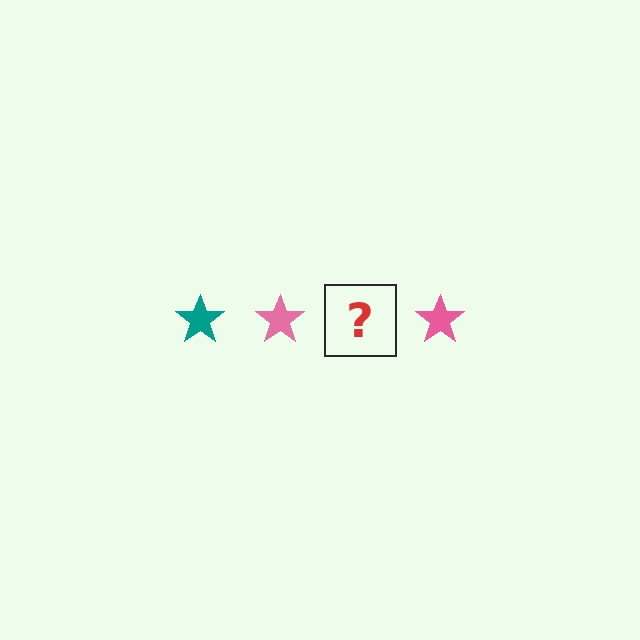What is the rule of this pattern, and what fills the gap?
The rule is that the pattern cycles through teal, pink stars. The gap should be filled with a teal star.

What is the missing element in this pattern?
The missing element is a teal star.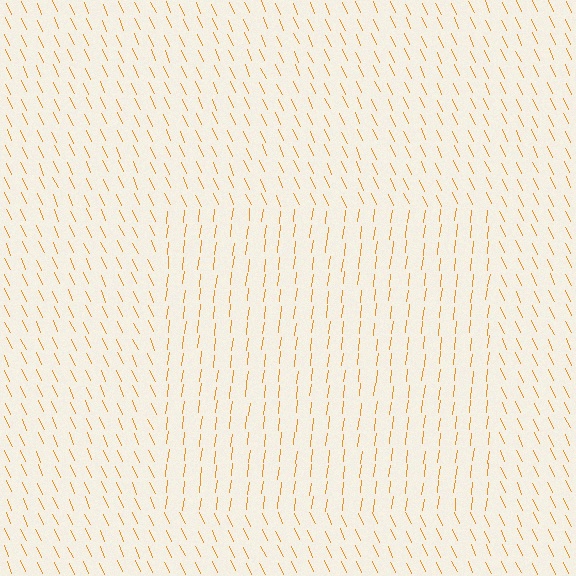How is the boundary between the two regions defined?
The boundary is defined purely by a change in line orientation (approximately 31 degrees difference). All lines are the same color and thickness.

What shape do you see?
I see a rectangle.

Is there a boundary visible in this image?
Yes, there is a texture boundary formed by a change in line orientation.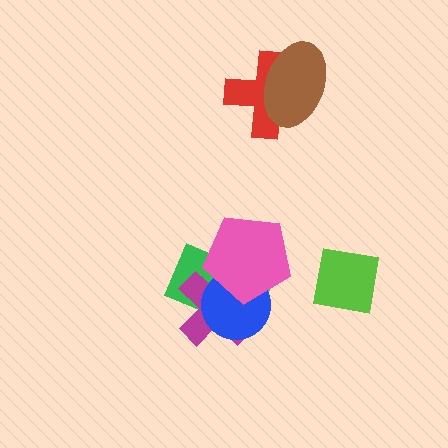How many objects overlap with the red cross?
1 object overlaps with the red cross.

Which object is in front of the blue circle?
The pink pentagon is in front of the blue circle.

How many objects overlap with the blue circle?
3 objects overlap with the blue circle.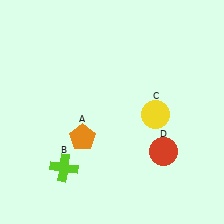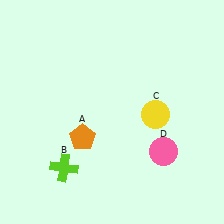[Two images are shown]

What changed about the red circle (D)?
In Image 1, D is red. In Image 2, it changed to pink.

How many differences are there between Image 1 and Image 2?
There is 1 difference between the two images.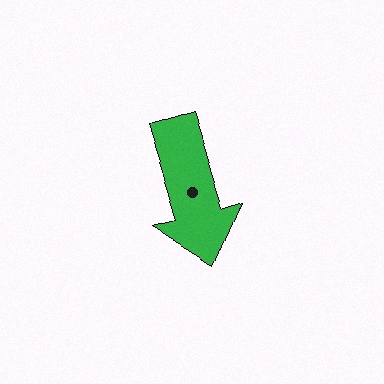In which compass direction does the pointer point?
South.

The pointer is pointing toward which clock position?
Roughly 5 o'clock.